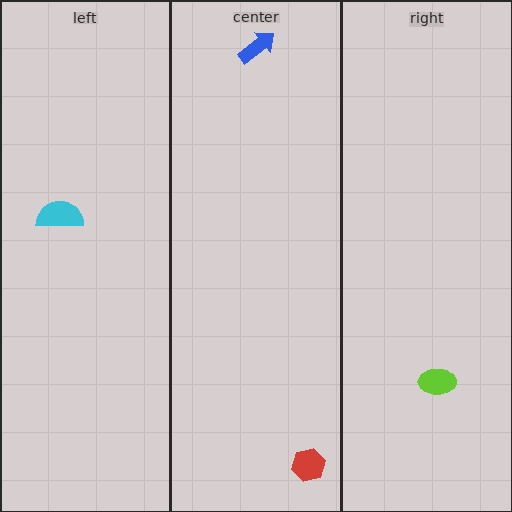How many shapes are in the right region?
1.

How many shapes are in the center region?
2.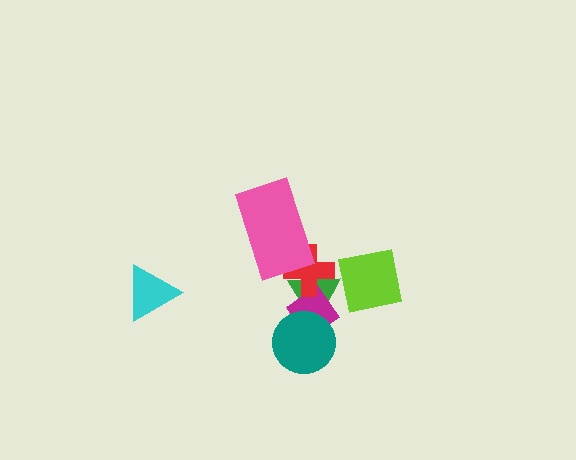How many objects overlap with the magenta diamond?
3 objects overlap with the magenta diamond.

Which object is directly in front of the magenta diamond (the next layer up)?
The red cross is directly in front of the magenta diamond.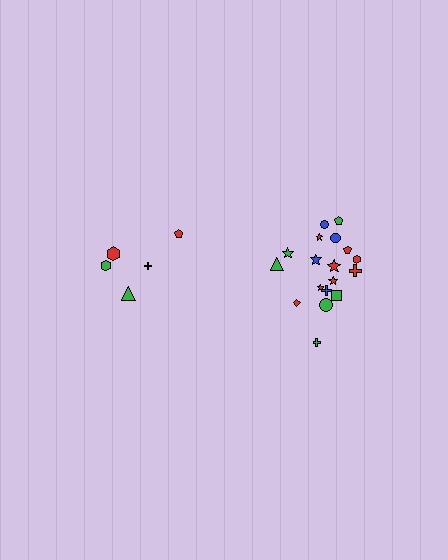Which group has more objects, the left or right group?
The right group.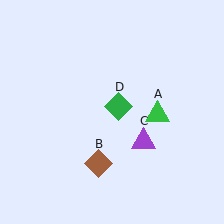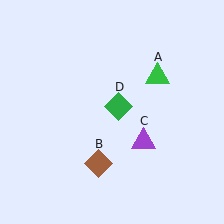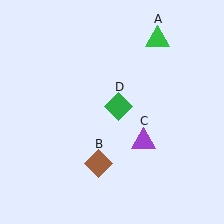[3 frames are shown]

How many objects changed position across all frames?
1 object changed position: green triangle (object A).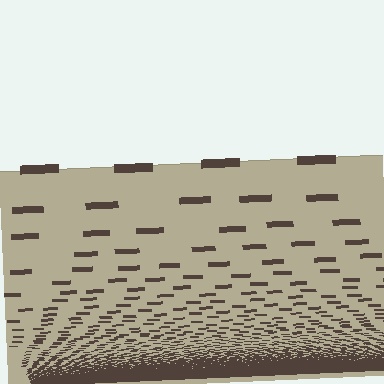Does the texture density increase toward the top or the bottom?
Density increases toward the bottom.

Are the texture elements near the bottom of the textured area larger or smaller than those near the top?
Smaller. The gradient is inverted — elements near the bottom are smaller and denser.